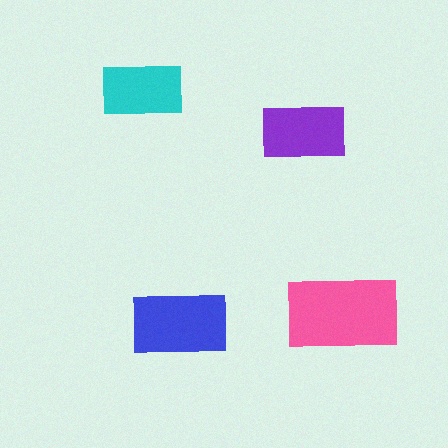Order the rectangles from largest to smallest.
the pink one, the blue one, the purple one, the cyan one.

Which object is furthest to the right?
The pink rectangle is rightmost.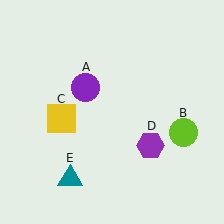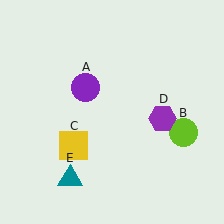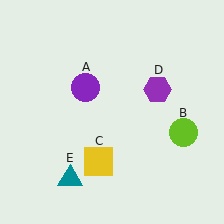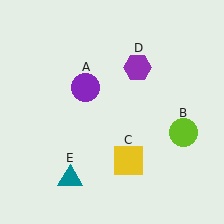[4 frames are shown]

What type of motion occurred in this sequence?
The yellow square (object C), purple hexagon (object D) rotated counterclockwise around the center of the scene.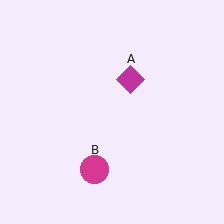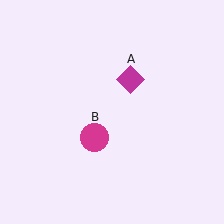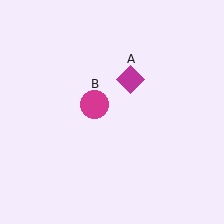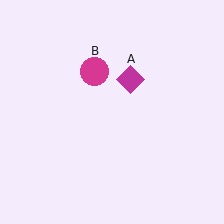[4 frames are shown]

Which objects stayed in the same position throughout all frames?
Magenta diamond (object A) remained stationary.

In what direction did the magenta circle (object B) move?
The magenta circle (object B) moved up.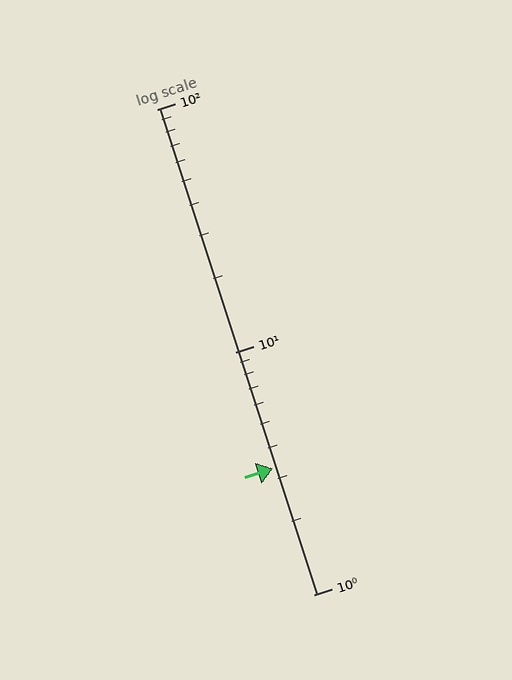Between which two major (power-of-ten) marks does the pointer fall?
The pointer is between 1 and 10.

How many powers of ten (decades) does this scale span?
The scale spans 2 decades, from 1 to 100.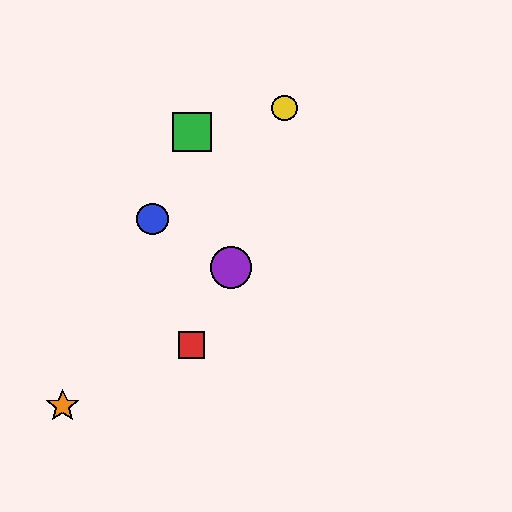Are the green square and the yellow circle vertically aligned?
No, the green square is at x≈192 and the yellow circle is at x≈284.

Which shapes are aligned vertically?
The red square, the green square are aligned vertically.